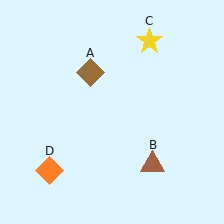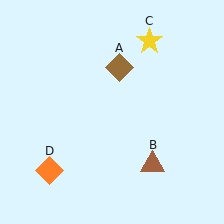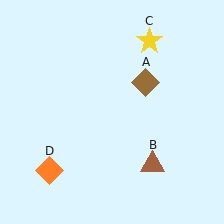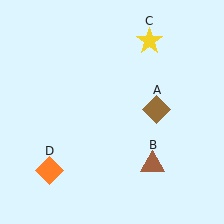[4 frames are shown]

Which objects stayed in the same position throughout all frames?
Brown triangle (object B) and yellow star (object C) and orange diamond (object D) remained stationary.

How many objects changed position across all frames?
1 object changed position: brown diamond (object A).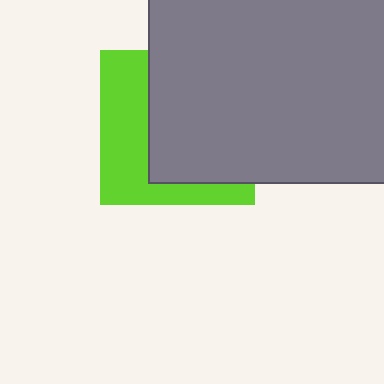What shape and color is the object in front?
The object in front is a gray square.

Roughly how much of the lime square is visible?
A small part of it is visible (roughly 41%).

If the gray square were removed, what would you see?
You would see the complete lime square.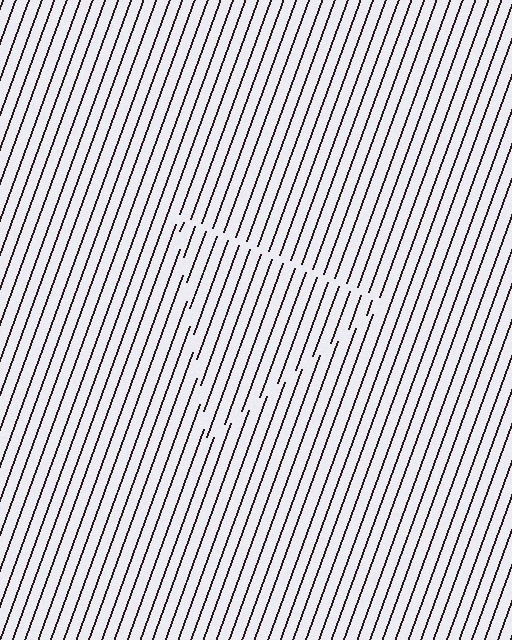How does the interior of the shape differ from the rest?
The interior of the shape contains the same grating, shifted by half a period — the contour is defined by the phase discontinuity where line-ends from the inner and outer gratings abut.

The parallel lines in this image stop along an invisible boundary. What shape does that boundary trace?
An illusory triangle. The interior of the shape contains the same grating, shifted by half a period — the contour is defined by the phase discontinuity where line-ends from the inner and outer gratings abut.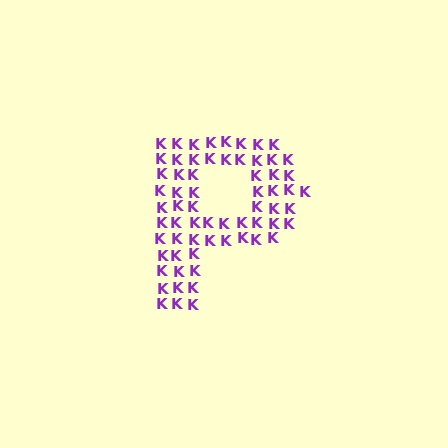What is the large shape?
The large shape is the letter P.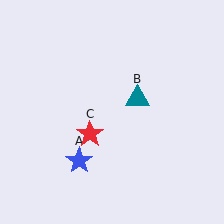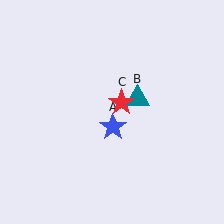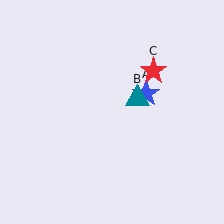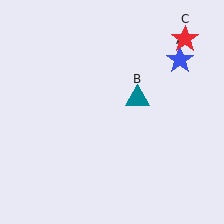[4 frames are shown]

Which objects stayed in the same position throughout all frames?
Teal triangle (object B) remained stationary.